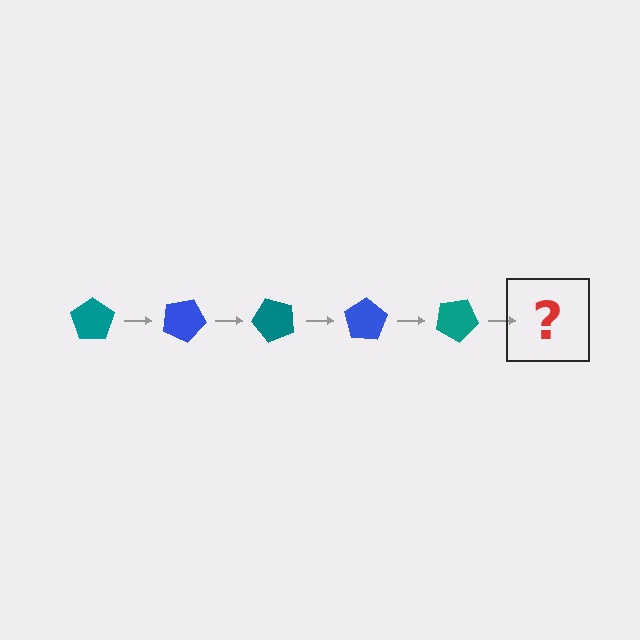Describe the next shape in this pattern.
It should be a blue pentagon, rotated 125 degrees from the start.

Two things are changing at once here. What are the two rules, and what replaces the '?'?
The two rules are that it rotates 25 degrees each step and the color cycles through teal and blue. The '?' should be a blue pentagon, rotated 125 degrees from the start.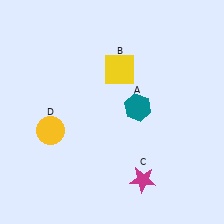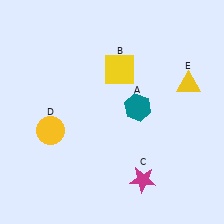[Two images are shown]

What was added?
A yellow triangle (E) was added in Image 2.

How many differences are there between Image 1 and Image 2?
There is 1 difference between the two images.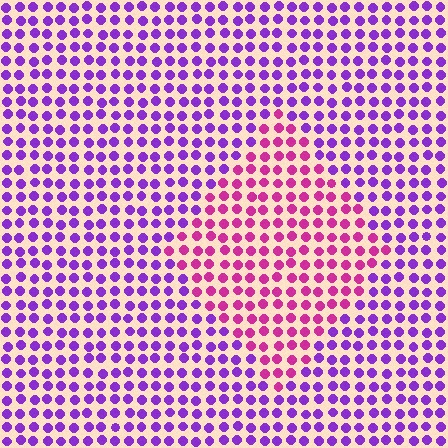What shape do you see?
I see a diamond.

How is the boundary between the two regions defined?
The boundary is defined purely by a slight shift in hue (about 44 degrees). Spacing, size, and orientation are identical on both sides.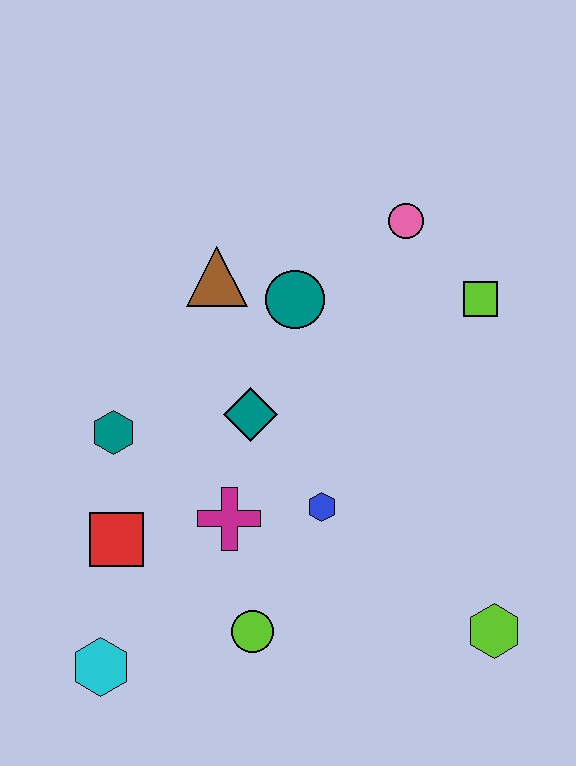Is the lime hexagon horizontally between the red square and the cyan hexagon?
No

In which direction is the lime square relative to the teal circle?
The lime square is to the right of the teal circle.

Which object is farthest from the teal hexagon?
The lime hexagon is farthest from the teal hexagon.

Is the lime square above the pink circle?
No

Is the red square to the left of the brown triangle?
Yes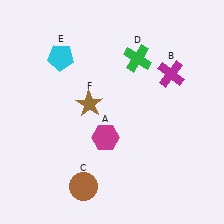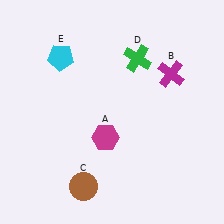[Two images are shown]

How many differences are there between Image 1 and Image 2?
There is 1 difference between the two images.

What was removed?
The brown star (F) was removed in Image 2.